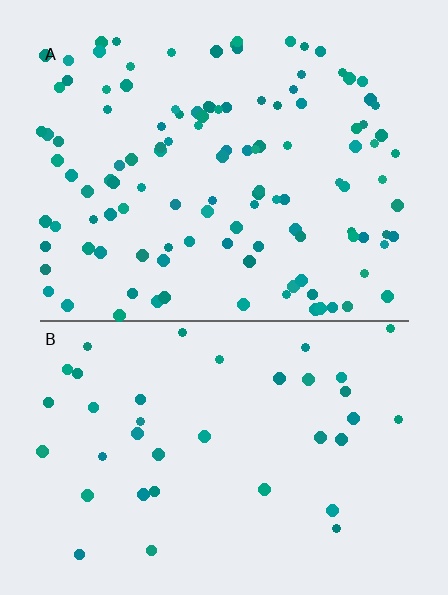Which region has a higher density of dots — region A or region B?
A (the top).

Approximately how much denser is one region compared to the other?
Approximately 3.1× — region A over region B.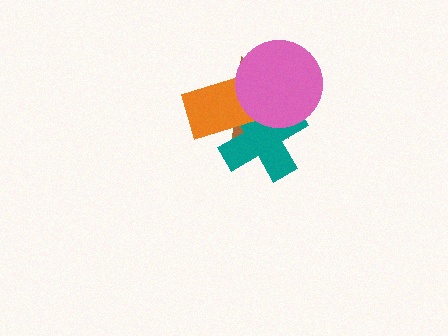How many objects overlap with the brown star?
3 objects overlap with the brown star.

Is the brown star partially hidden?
Yes, it is partially covered by another shape.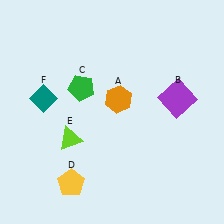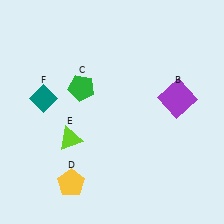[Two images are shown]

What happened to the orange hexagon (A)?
The orange hexagon (A) was removed in Image 2. It was in the top-right area of Image 1.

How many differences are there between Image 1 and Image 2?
There is 1 difference between the two images.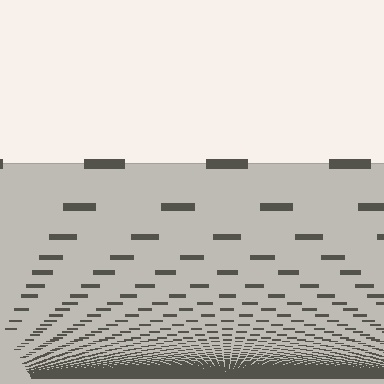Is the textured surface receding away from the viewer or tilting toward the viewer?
The surface appears to tilt toward the viewer. Texture elements get larger and sparser toward the top.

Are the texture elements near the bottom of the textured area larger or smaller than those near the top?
Smaller. The gradient is inverted — elements near the bottom are smaller and denser.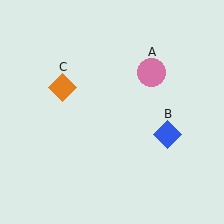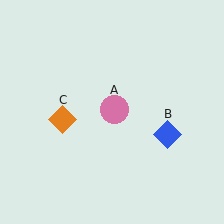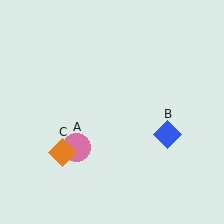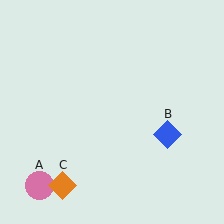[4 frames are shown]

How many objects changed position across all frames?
2 objects changed position: pink circle (object A), orange diamond (object C).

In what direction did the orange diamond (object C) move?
The orange diamond (object C) moved down.